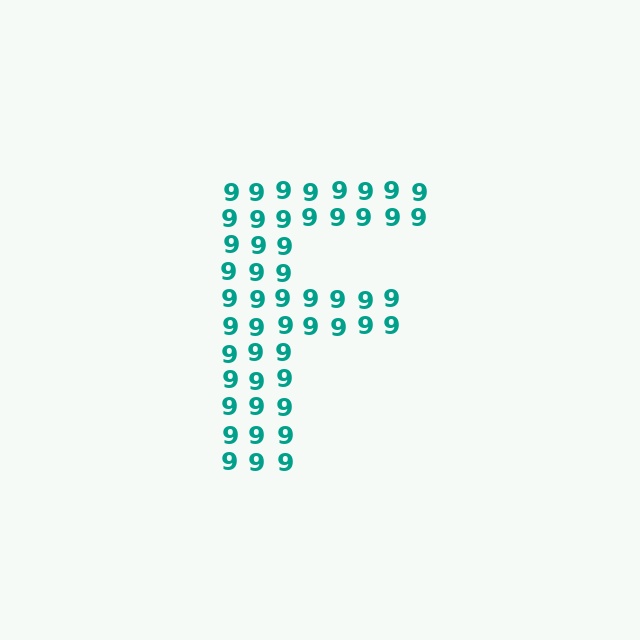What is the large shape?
The large shape is the letter F.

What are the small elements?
The small elements are digit 9's.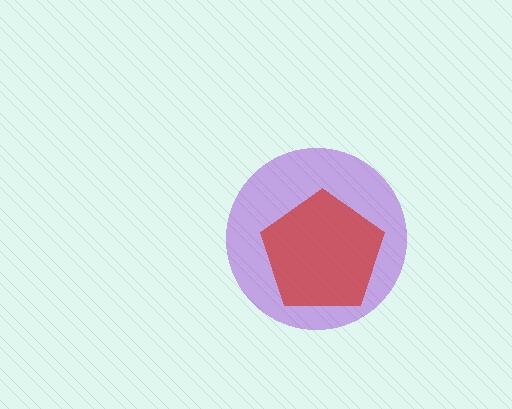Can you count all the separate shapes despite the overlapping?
Yes, there are 2 separate shapes.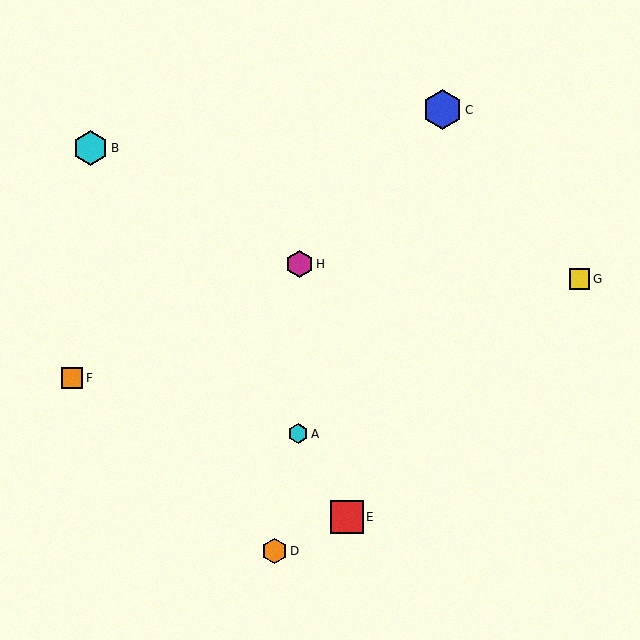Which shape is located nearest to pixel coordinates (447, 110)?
The blue hexagon (labeled C) at (442, 110) is nearest to that location.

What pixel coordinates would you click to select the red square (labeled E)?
Click at (347, 517) to select the red square E.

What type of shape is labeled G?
Shape G is a yellow square.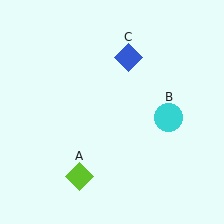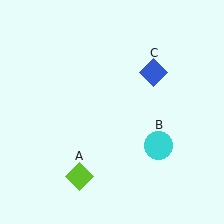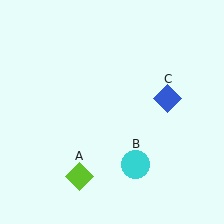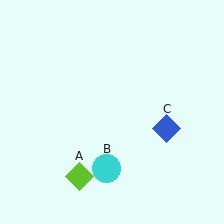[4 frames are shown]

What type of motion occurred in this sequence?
The cyan circle (object B), blue diamond (object C) rotated clockwise around the center of the scene.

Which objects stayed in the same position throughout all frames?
Lime diamond (object A) remained stationary.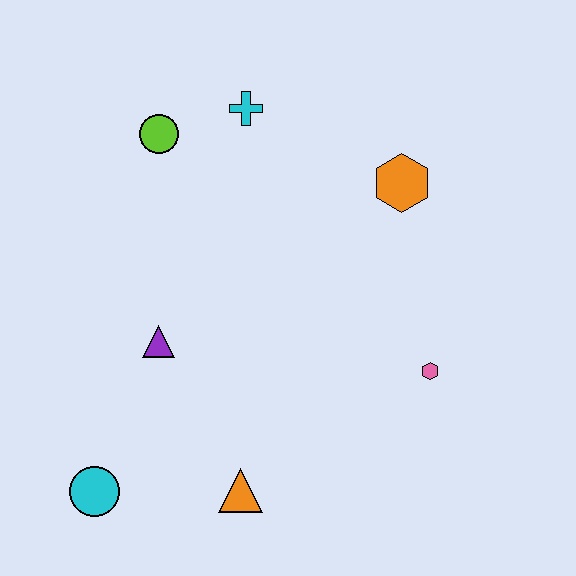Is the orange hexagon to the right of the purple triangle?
Yes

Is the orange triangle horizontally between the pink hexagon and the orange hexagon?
No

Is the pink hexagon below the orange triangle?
No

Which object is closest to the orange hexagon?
The cyan cross is closest to the orange hexagon.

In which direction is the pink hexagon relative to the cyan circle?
The pink hexagon is to the right of the cyan circle.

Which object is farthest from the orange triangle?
The cyan cross is farthest from the orange triangle.